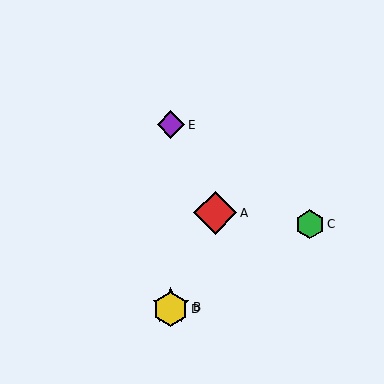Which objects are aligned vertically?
Objects B, D, E are aligned vertically.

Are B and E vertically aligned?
Yes, both are at x≈171.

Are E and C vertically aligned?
No, E is at x≈171 and C is at x≈310.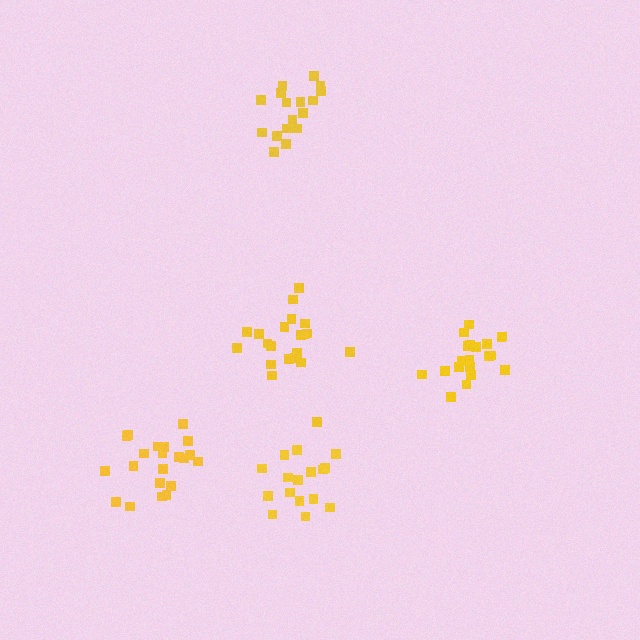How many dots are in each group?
Group 1: 16 dots, Group 2: 17 dots, Group 3: 21 dots, Group 4: 21 dots, Group 5: 20 dots (95 total).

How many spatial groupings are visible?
There are 5 spatial groupings.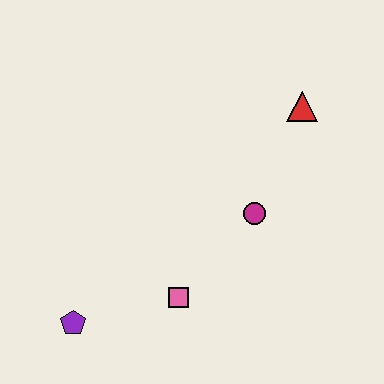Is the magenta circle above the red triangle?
No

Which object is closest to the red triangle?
The magenta circle is closest to the red triangle.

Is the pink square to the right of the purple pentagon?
Yes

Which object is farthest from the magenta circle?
The purple pentagon is farthest from the magenta circle.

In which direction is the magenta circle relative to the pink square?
The magenta circle is above the pink square.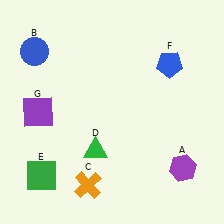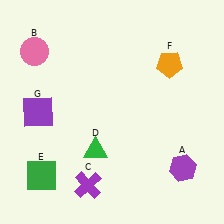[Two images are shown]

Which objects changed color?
B changed from blue to pink. C changed from orange to purple. F changed from blue to orange.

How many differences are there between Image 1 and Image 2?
There are 3 differences between the two images.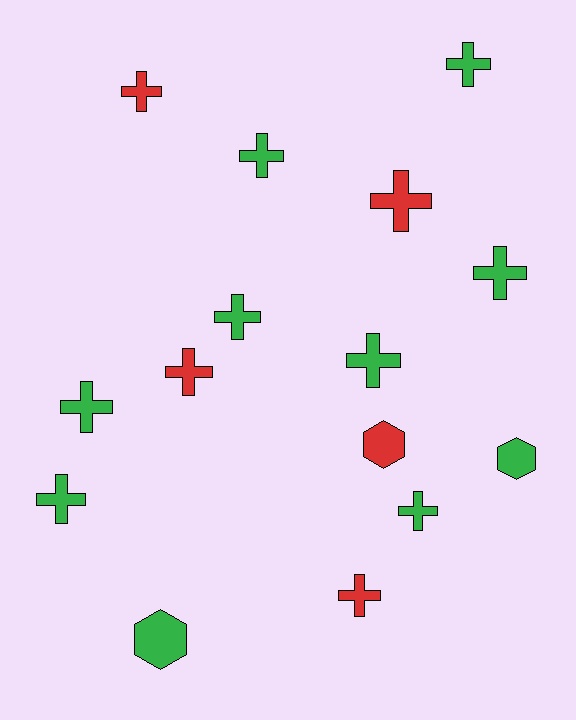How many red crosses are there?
There are 4 red crosses.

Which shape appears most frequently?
Cross, with 12 objects.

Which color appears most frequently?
Green, with 10 objects.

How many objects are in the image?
There are 15 objects.